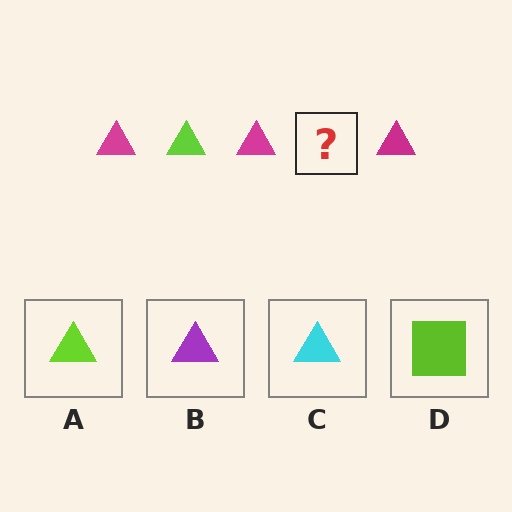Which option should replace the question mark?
Option A.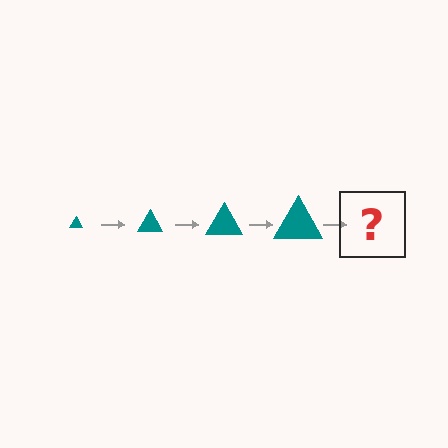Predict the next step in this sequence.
The next step is a teal triangle, larger than the previous one.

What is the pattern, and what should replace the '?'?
The pattern is that the triangle gets progressively larger each step. The '?' should be a teal triangle, larger than the previous one.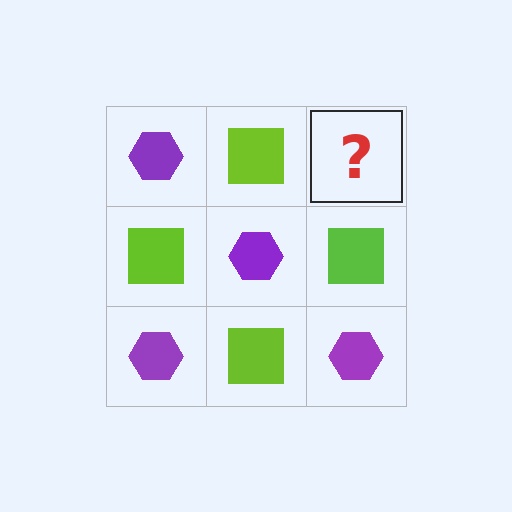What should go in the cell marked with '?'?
The missing cell should contain a purple hexagon.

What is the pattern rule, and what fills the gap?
The rule is that it alternates purple hexagon and lime square in a checkerboard pattern. The gap should be filled with a purple hexagon.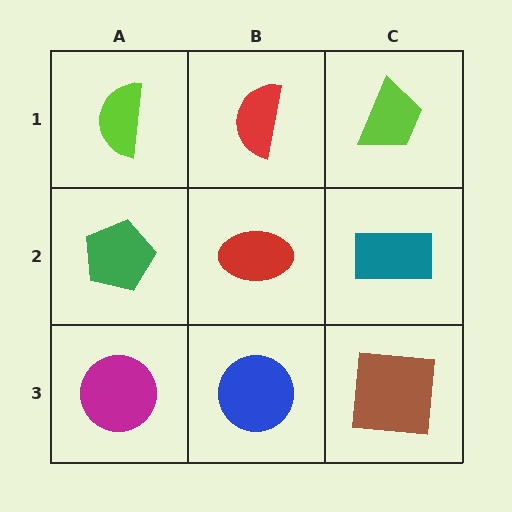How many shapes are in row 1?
3 shapes.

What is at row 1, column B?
A red semicircle.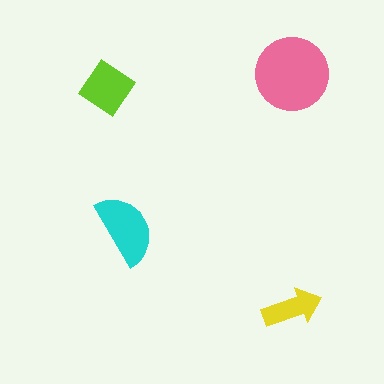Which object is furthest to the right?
The yellow arrow is rightmost.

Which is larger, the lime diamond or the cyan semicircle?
The cyan semicircle.